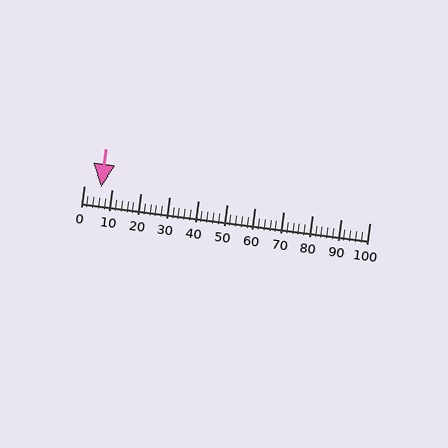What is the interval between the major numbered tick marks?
The major tick marks are spaced 10 units apart.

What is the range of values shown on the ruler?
The ruler shows values from 0 to 100.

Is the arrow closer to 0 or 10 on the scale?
The arrow is closer to 10.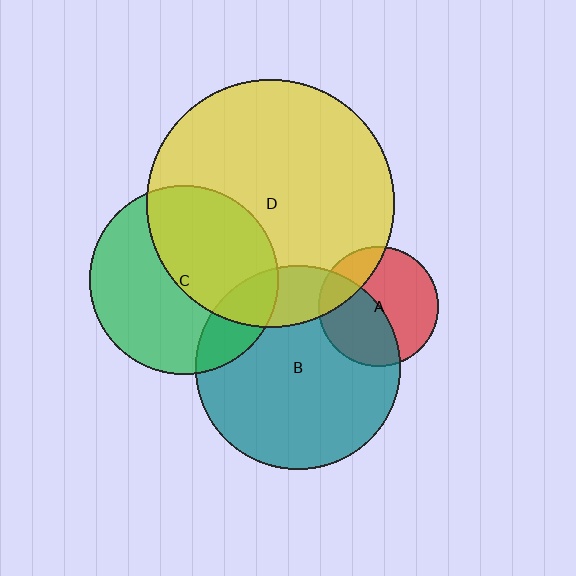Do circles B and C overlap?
Yes.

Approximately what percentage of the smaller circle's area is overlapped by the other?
Approximately 15%.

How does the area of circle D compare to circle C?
Approximately 1.7 times.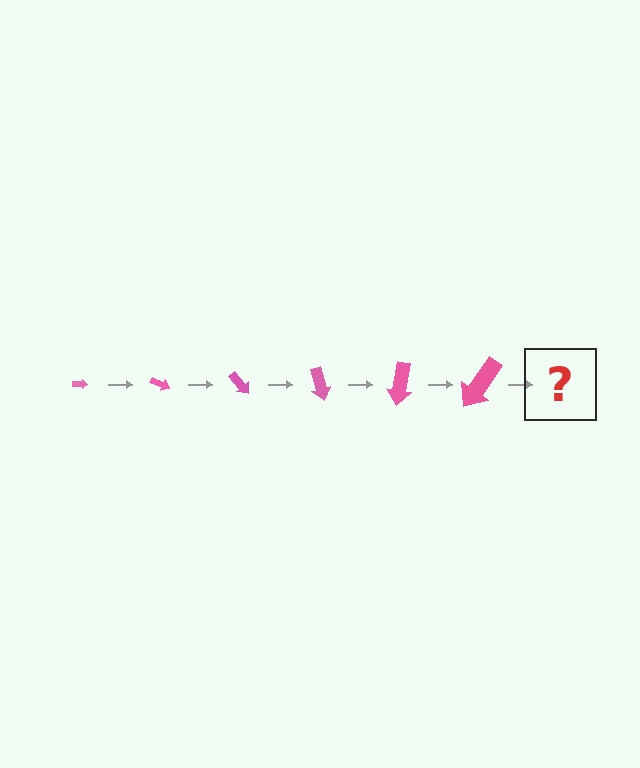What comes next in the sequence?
The next element should be an arrow, larger than the previous one and rotated 150 degrees from the start.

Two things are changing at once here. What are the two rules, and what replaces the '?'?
The two rules are that the arrow grows larger each step and it rotates 25 degrees each step. The '?' should be an arrow, larger than the previous one and rotated 150 degrees from the start.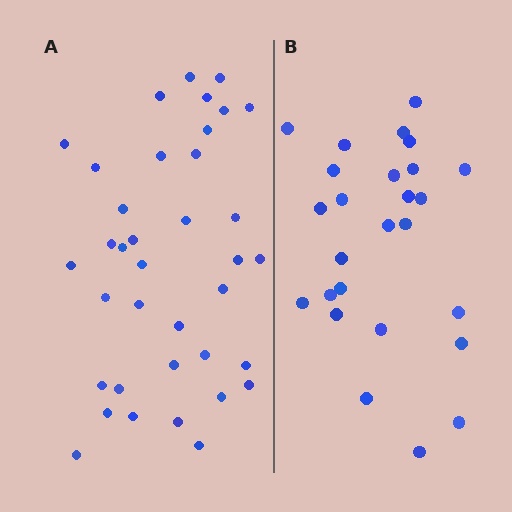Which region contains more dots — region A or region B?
Region A (the left region) has more dots.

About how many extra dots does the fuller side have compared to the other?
Region A has roughly 12 or so more dots than region B.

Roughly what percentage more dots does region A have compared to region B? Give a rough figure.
About 40% more.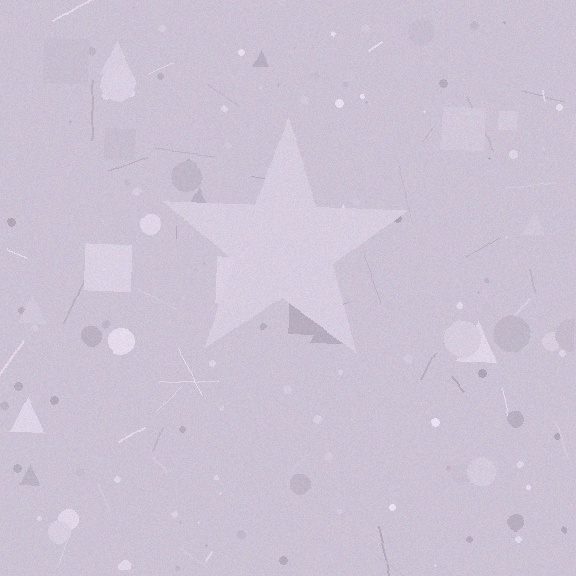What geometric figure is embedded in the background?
A star is embedded in the background.